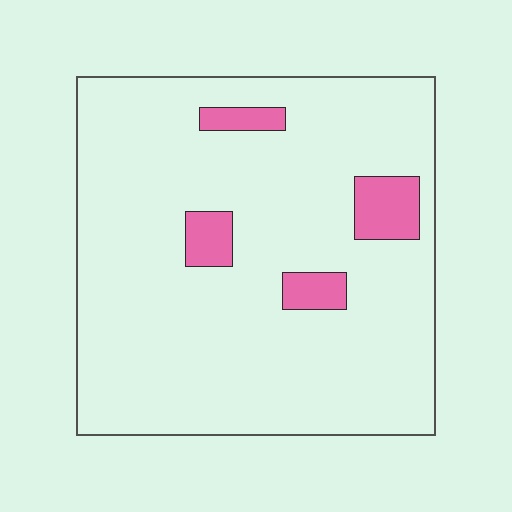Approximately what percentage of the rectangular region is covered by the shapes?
Approximately 10%.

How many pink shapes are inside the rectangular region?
4.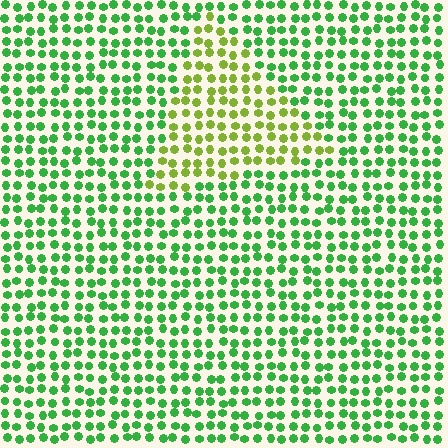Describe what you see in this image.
The image is filled with small green elements in a uniform arrangement. A triangle-shaped region is visible where the elements are tinted to a slightly different hue, forming a subtle color boundary.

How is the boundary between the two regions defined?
The boundary is defined purely by a slight shift in hue (about 43 degrees). Spacing, size, and orientation are identical on both sides.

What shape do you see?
I see a triangle.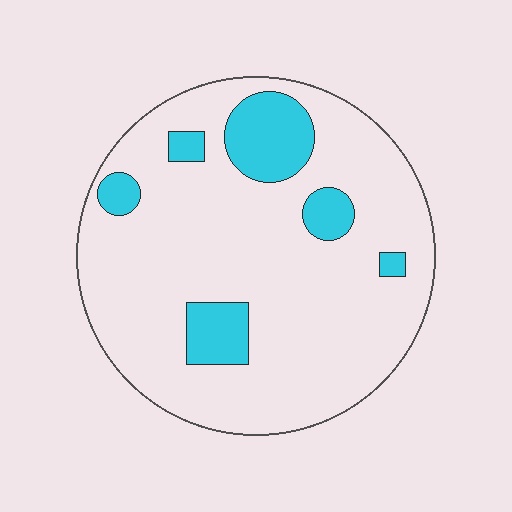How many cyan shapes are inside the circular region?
6.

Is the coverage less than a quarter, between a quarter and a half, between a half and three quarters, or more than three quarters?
Less than a quarter.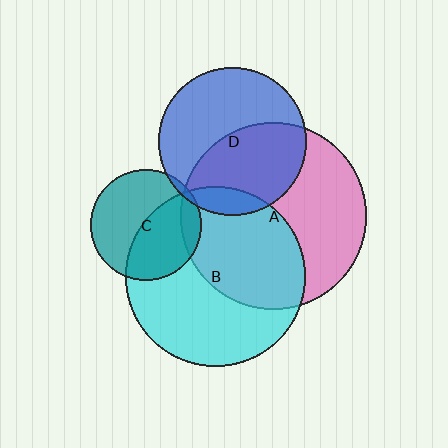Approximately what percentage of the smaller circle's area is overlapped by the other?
Approximately 45%.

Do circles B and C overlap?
Yes.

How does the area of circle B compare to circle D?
Approximately 1.5 times.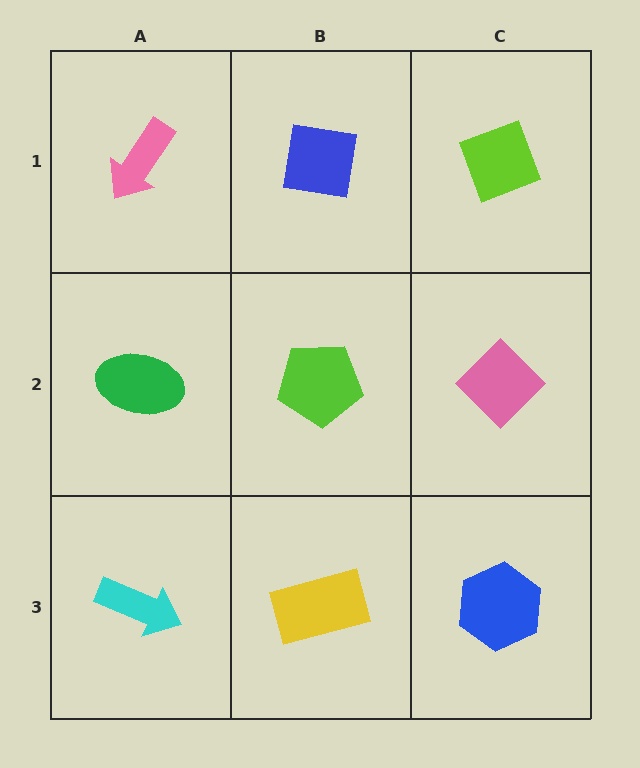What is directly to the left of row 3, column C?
A yellow rectangle.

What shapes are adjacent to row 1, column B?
A lime pentagon (row 2, column B), a pink arrow (row 1, column A), a lime diamond (row 1, column C).